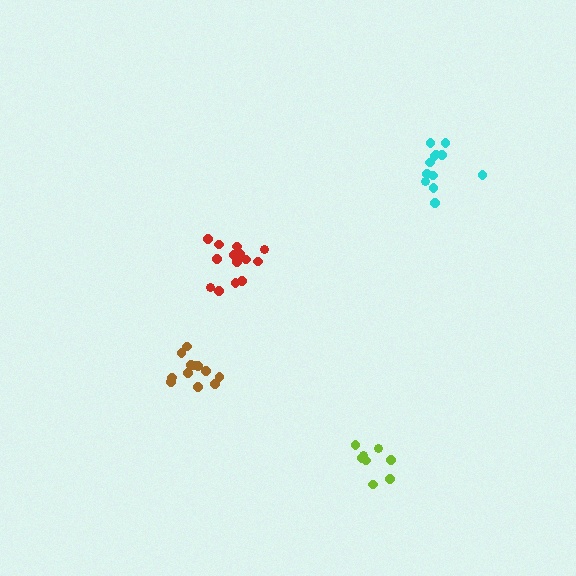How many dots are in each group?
Group 1: 12 dots, Group 2: 8 dots, Group 3: 12 dots, Group 4: 14 dots (46 total).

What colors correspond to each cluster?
The clusters are colored: brown, lime, cyan, red.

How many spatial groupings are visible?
There are 4 spatial groupings.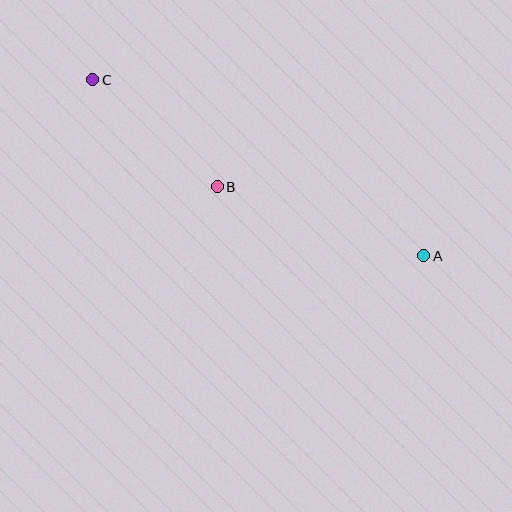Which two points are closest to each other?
Points B and C are closest to each other.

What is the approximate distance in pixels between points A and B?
The distance between A and B is approximately 218 pixels.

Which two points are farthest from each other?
Points A and C are farthest from each other.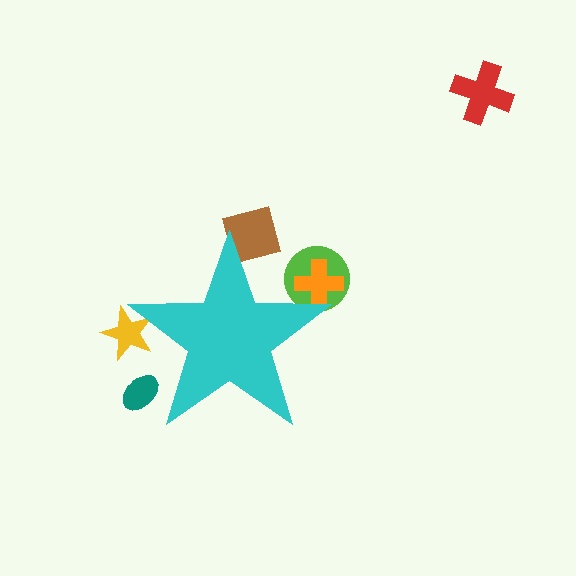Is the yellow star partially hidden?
Yes, the yellow star is partially hidden behind the cyan star.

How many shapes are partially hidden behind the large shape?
5 shapes are partially hidden.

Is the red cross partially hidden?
No, the red cross is fully visible.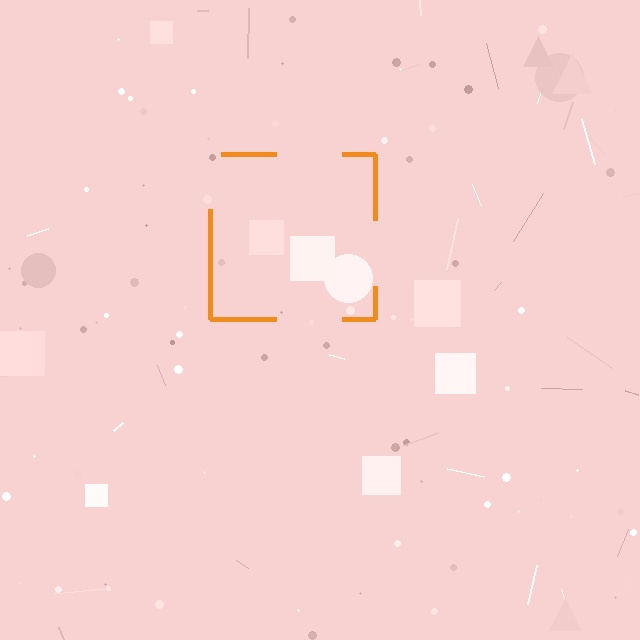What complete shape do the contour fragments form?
The contour fragments form a square.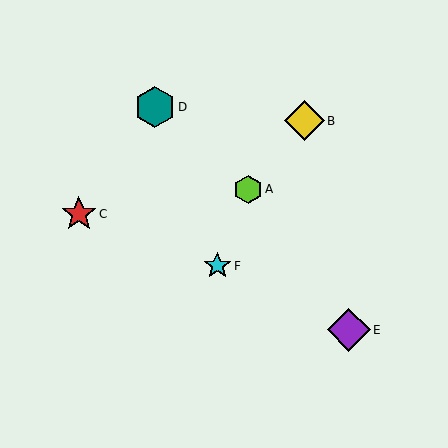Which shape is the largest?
The purple diamond (labeled E) is the largest.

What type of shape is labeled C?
Shape C is a red star.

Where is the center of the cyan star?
The center of the cyan star is at (217, 266).